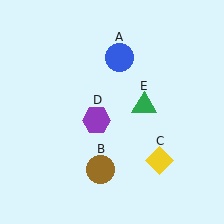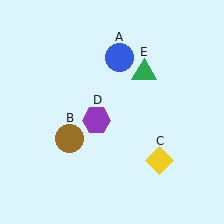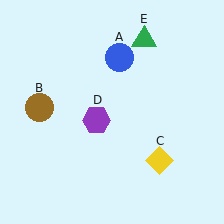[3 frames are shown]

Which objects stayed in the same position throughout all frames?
Blue circle (object A) and yellow diamond (object C) and purple hexagon (object D) remained stationary.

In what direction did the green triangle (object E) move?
The green triangle (object E) moved up.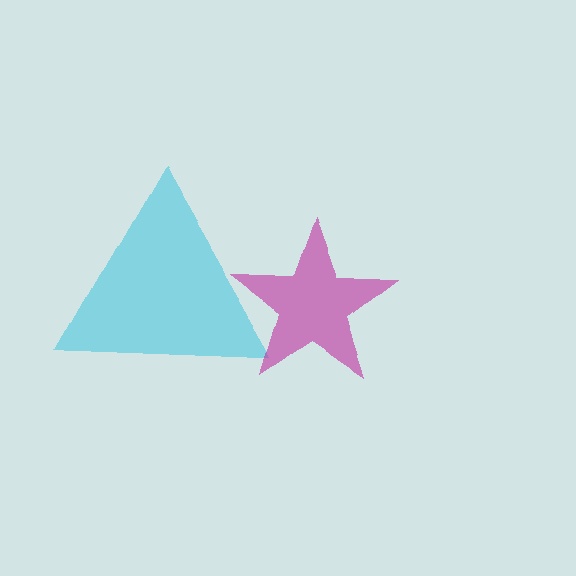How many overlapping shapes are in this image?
There are 2 overlapping shapes in the image.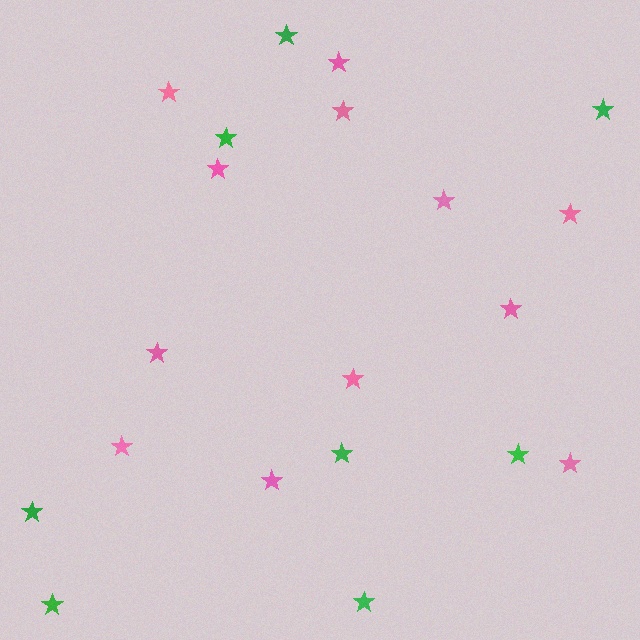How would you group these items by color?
There are 2 groups: one group of pink stars (12) and one group of green stars (8).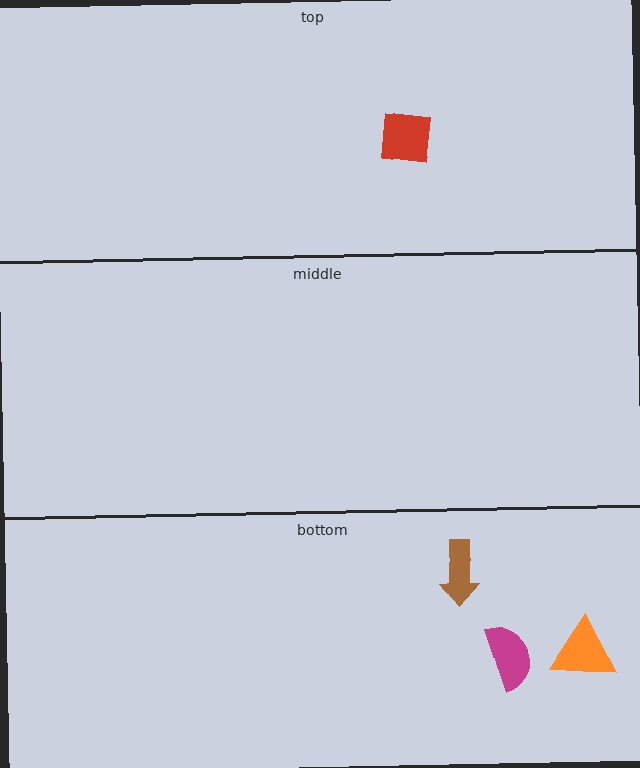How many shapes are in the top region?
1.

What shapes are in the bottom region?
The magenta semicircle, the orange triangle, the brown arrow.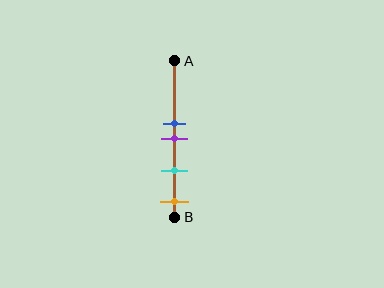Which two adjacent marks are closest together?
The blue and purple marks are the closest adjacent pair.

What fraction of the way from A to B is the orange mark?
The orange mark is approximately 90% (0.9) of the way from A to B.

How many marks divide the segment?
There are 4 marks dividing the segment.